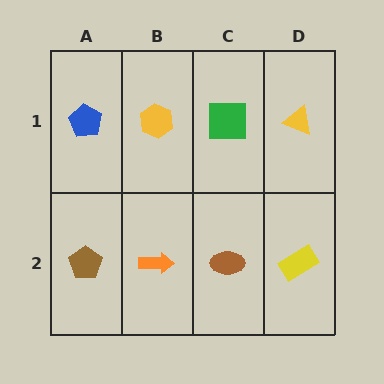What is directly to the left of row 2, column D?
A brown ellipse.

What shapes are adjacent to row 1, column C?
A brown ellipse (row 2, column C), a yellow hexagon (row 1, column B), a yellow triangle (row 1, column D).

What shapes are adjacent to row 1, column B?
An orange arrow (row 2, column B), a blue pentagon (row 1, column A), a green square (row 1, column C).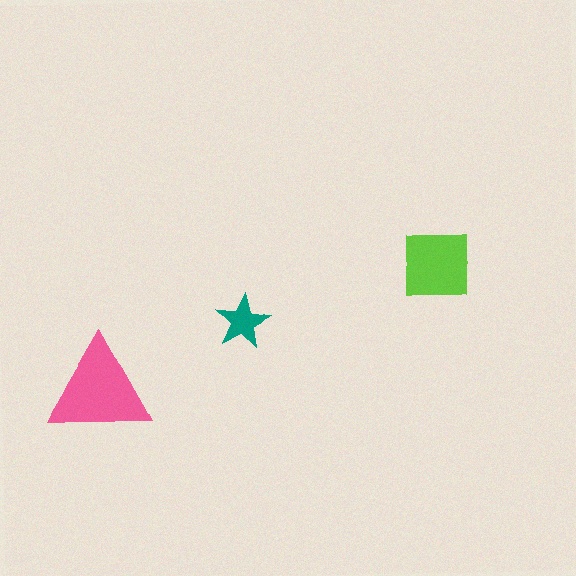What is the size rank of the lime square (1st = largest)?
2nd.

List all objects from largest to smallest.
The pink triangle, the lime square, the teal star.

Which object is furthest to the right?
The lime square is rightmost.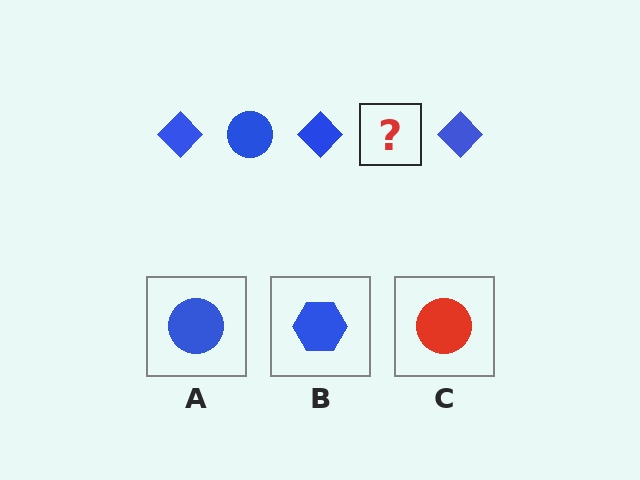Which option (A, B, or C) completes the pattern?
A.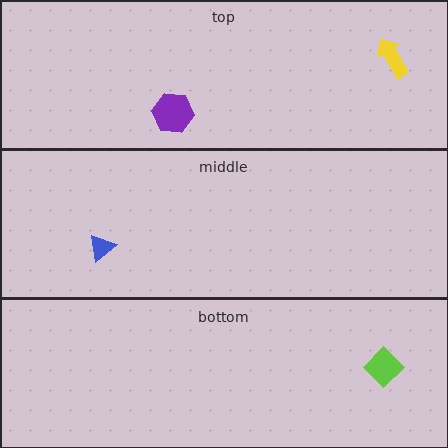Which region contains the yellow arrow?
The top region.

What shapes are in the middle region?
The blue triangle.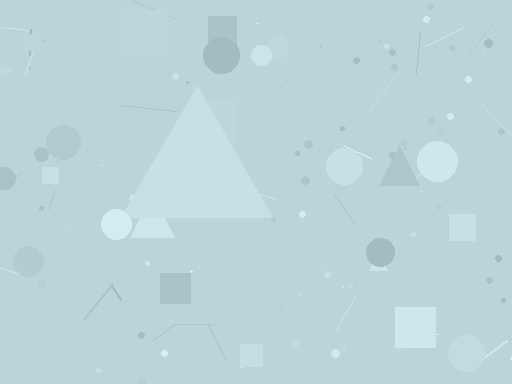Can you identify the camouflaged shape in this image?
The camouflaged shape is a triangle.